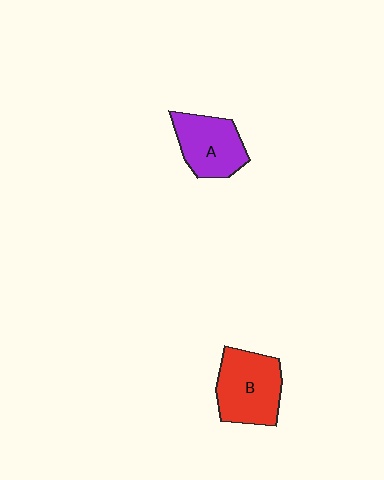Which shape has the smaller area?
Shape A (purple).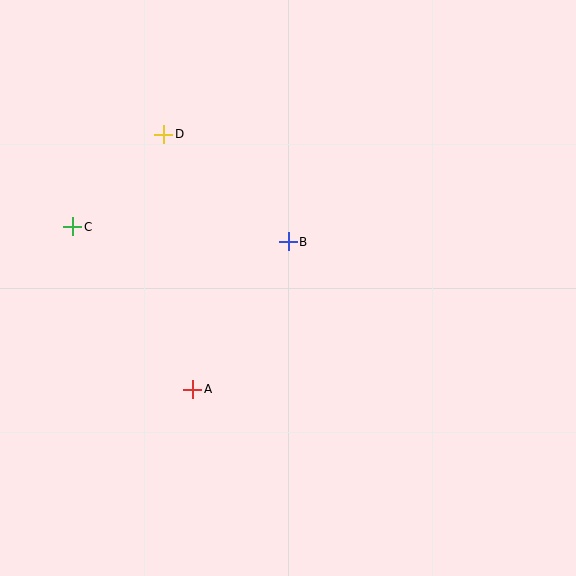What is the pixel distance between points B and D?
The distance between B and D is 164 pixels.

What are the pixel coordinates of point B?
Point B is at (288, 242).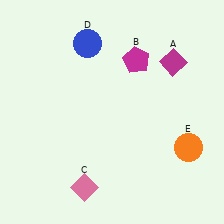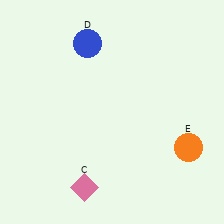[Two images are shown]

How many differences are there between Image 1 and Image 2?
There are 2 differences between the two images.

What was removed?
The magenta diamond (A), the magenta pentagon (B) were removed in Image 2.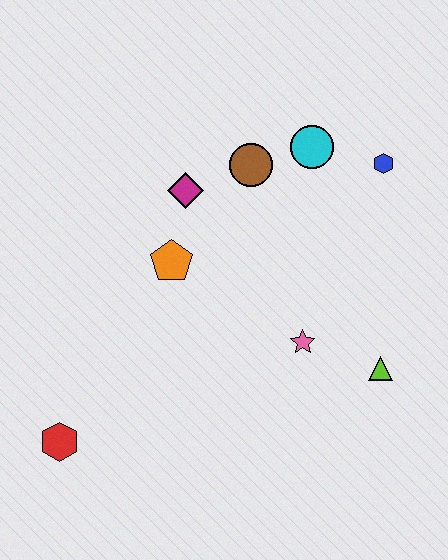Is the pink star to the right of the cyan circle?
No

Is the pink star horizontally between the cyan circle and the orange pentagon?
Yes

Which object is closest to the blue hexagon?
The cyan circle is closest to the blue hexagon.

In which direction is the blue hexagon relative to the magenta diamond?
The blue hexagon is to the right of the magenta diamond.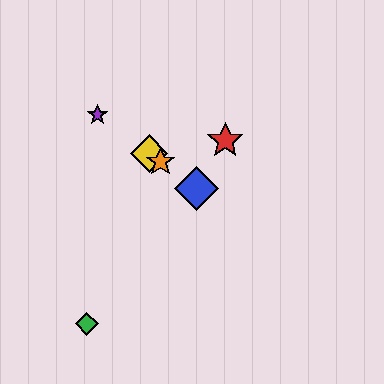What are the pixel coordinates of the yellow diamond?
The yellow diamond is at (149, 153).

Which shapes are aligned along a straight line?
The blue diamond, the yellow diamond, the purple star, the orange star are aligned along a straight line.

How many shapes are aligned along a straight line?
4 shapes (the blue diamond, the yellow diamond, the purple star, the orange star) are aligned along a straight line.